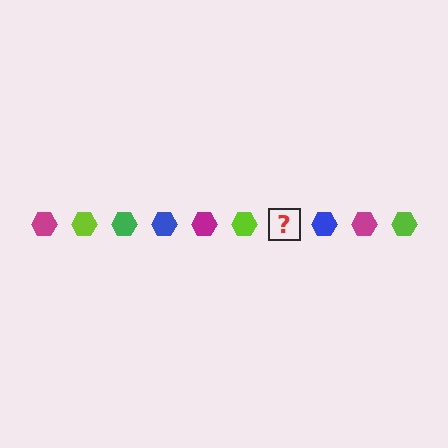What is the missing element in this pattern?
The missing element is a green hexagon.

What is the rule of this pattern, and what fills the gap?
The rule is that the pattern cycles through magenta, lime, green, blue hexagons. The gap should be filled with a green hexagon.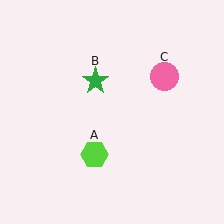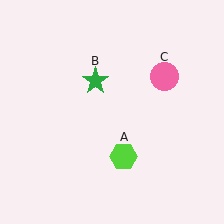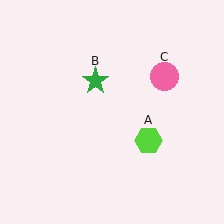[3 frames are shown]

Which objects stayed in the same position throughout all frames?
Green star (object B) and pink circle (object C) remained stationary.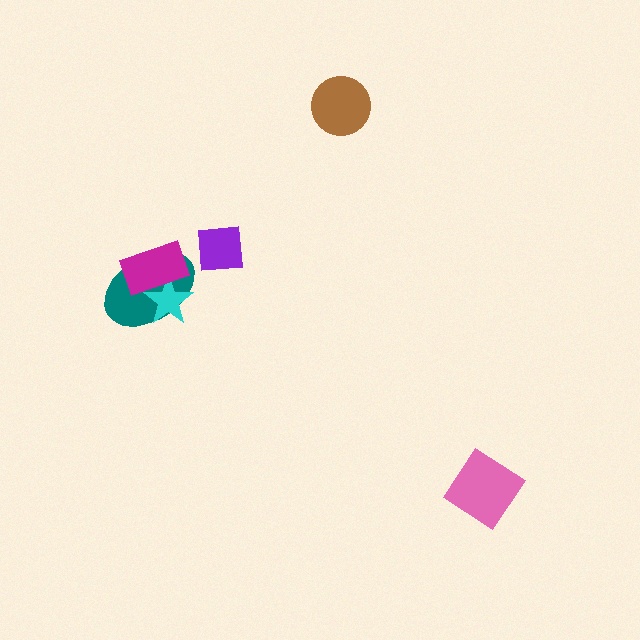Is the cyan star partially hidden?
Yes, it is partially covered by another shape.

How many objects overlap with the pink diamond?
0 objects overlap with the pink diamond.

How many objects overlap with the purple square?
0 objects overlap with the purple square.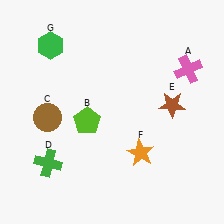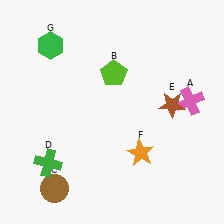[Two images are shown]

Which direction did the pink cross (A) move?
The pink cross (A) moved down.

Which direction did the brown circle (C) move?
The brown circle (C) moved down.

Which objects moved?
The objects that moved are: the pink cross (A), the lime pentagon (B), the brown circle (C).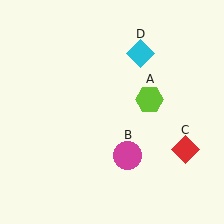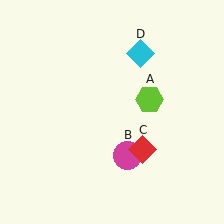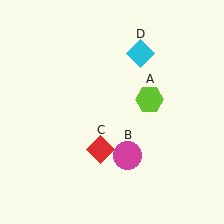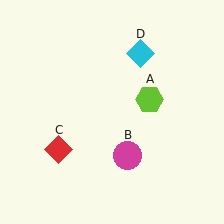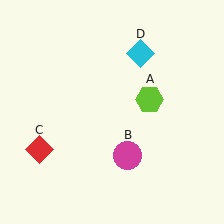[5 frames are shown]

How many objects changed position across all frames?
1 object changed position: red diamond (object C).